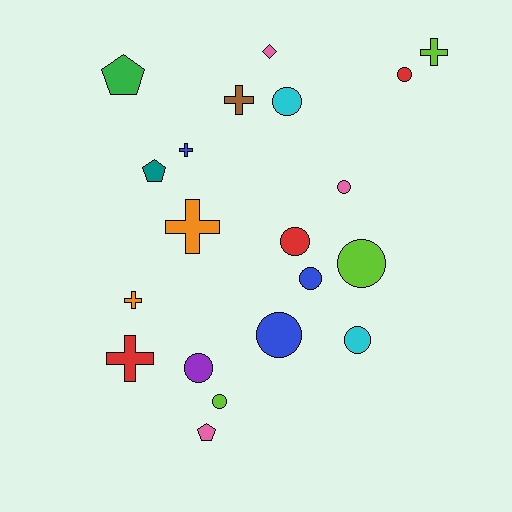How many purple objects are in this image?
There is 1 purple object.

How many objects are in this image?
There are 20 objects.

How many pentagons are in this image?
There are 3 pentagons.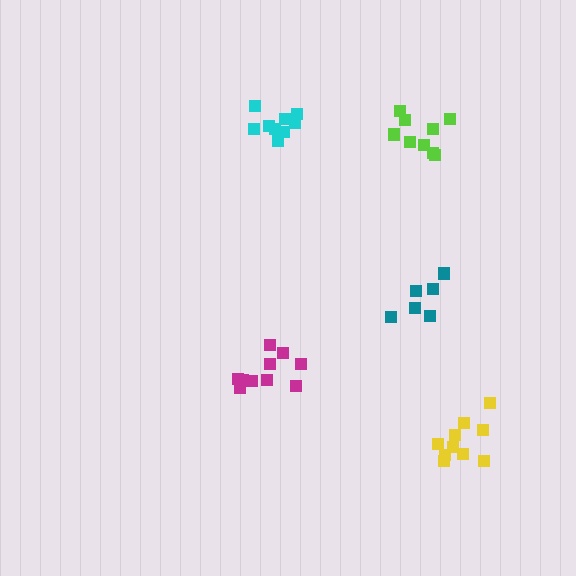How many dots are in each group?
Group 1: 6 dots, Group 2: 10 dots, Group 3: 9 dots, Group 4: 9 dots, Group 5: 10 dots (44 total).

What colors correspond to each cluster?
The clusters are colored: teal, yellow, lime, cyan, magenta.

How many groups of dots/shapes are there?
There are 5 groups.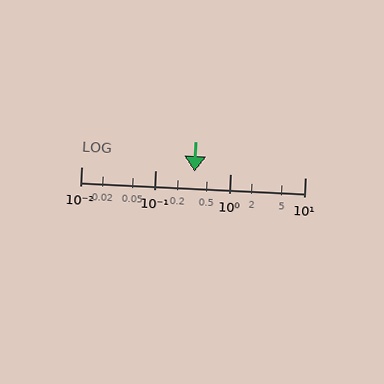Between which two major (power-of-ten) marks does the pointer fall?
The pointer is between 0.1 and 1.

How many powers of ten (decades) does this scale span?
The scale spans 3 decades, from 0.01 to 10.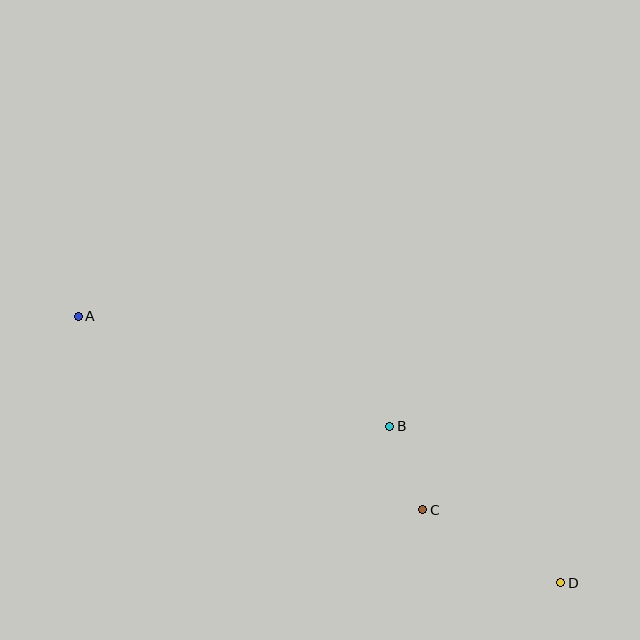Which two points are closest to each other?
Points B and C are closest to each other.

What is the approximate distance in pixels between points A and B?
The distance between A and B is approximately 330 pixels.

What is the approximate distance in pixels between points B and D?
The distance between B and D is approximately 232 pixels.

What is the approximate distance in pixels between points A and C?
The distance between A and C is approximately 395 pixels.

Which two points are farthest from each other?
Points A and D are farthest from each other.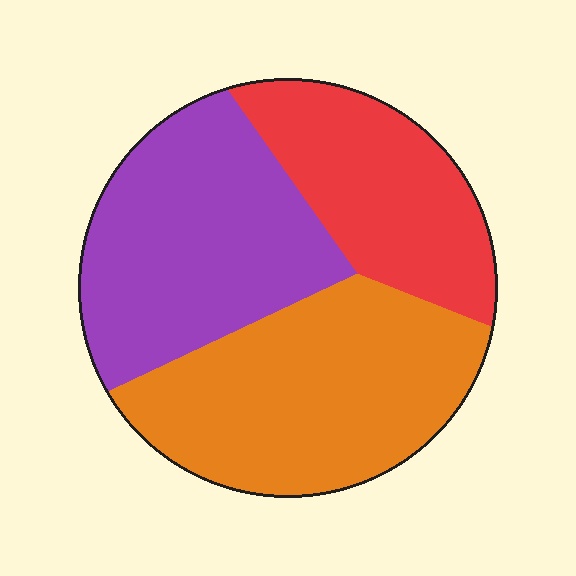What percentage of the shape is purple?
Purple takes up about three eighths (3/8) of the shape.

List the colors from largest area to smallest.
From largest to smallest: orange, purple, red.